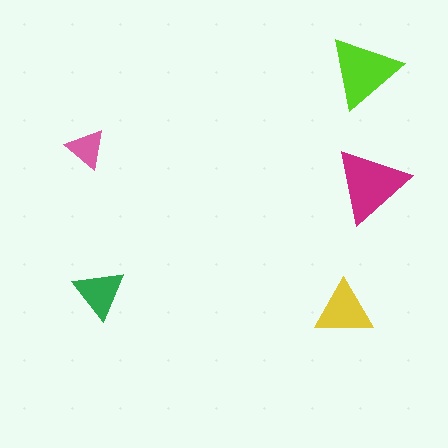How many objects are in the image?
There are 5 objects in the image.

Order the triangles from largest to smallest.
the magenta one, the lime one, the yellow one, the green one, the pink one.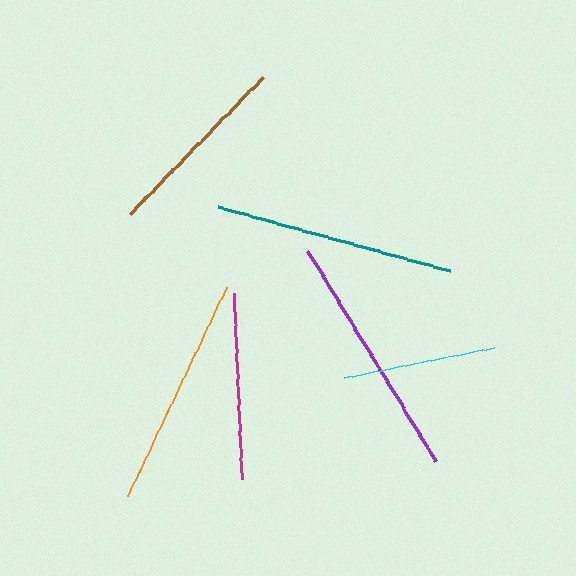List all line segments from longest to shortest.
From longest to shortest: purple, teal, orange, brown, magenta, cyan.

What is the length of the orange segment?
The orange segment is approximately 232 pixels long.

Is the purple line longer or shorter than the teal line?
The purple line is longer than the teal line.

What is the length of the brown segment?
The brown segment is approximately 191 pixels long.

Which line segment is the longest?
The purple line is the longest at approximately 246 pixels.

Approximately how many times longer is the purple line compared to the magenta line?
The purple line is approximately 1.3 times the length of the magenta line.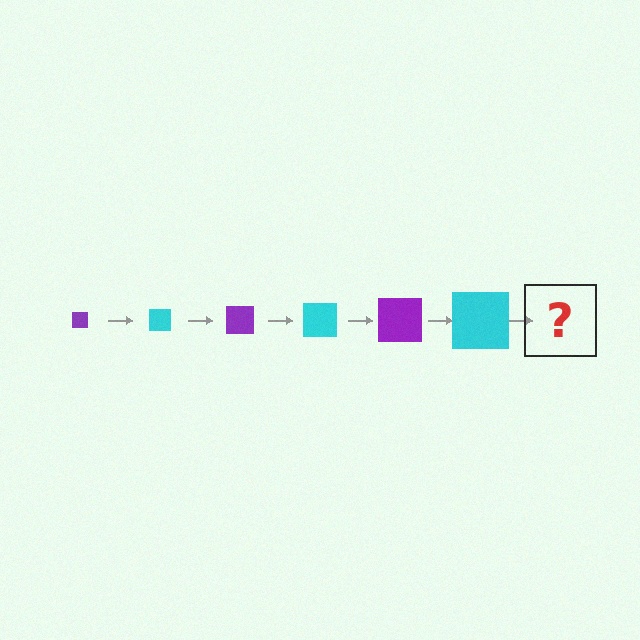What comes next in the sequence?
The next element should be a purple square, larger than the previous one.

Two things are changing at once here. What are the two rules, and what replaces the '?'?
The two rules are that the square grows larger each step and the color cycles through purple and cyan. The '?' should be a purple square, larger than the previous one.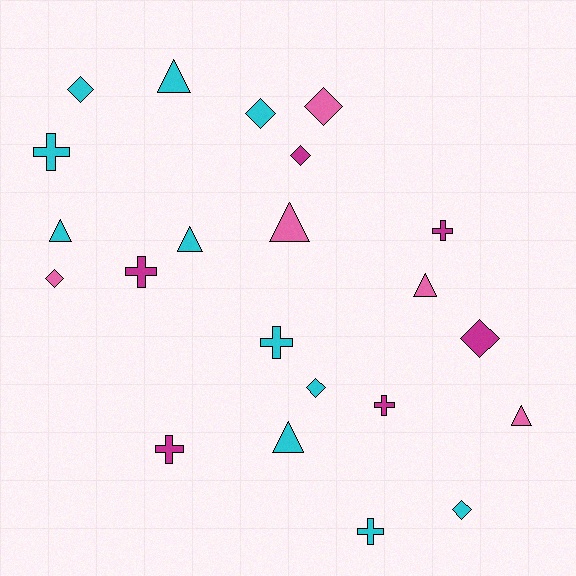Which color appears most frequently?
Cyan, with 11 objects.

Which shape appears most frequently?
Diamond, with 8 objects.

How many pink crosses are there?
There are no pink crosses.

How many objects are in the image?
There are 22 objects.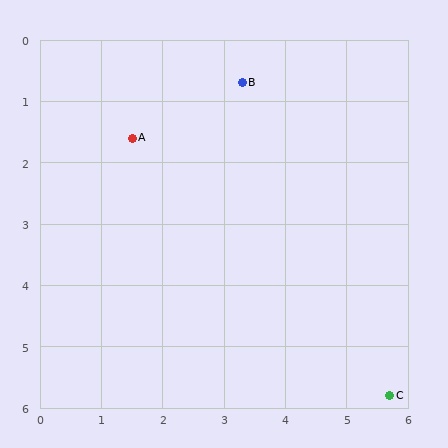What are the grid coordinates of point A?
Point A is at approximately (1.5, 1.6).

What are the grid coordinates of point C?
Point C is at approximately (5.7, 5.8).